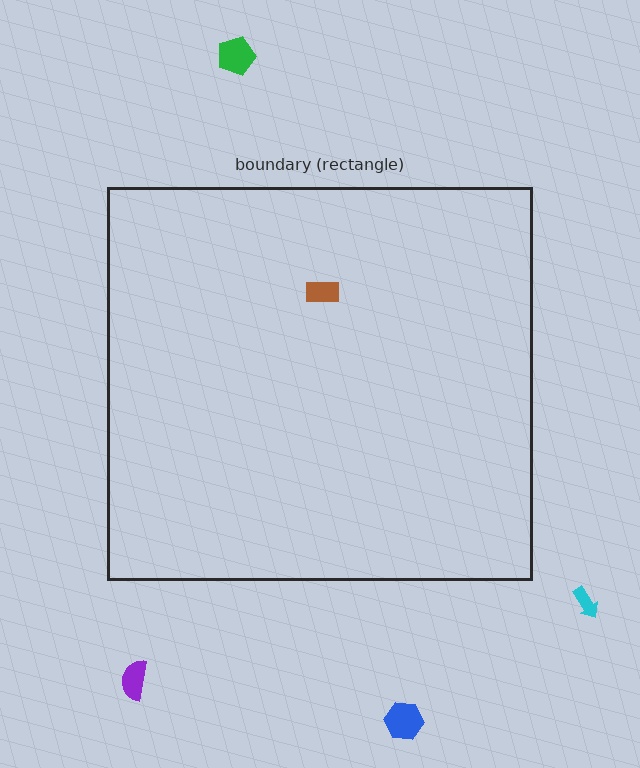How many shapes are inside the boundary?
1 inside, 4 outside.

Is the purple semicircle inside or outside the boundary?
Outside.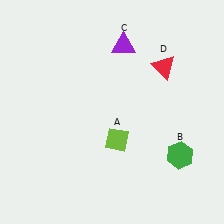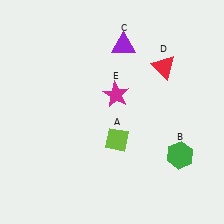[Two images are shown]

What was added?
A magenta star (E) was added in Image 2.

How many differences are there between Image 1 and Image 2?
There is 1 difference between the two images.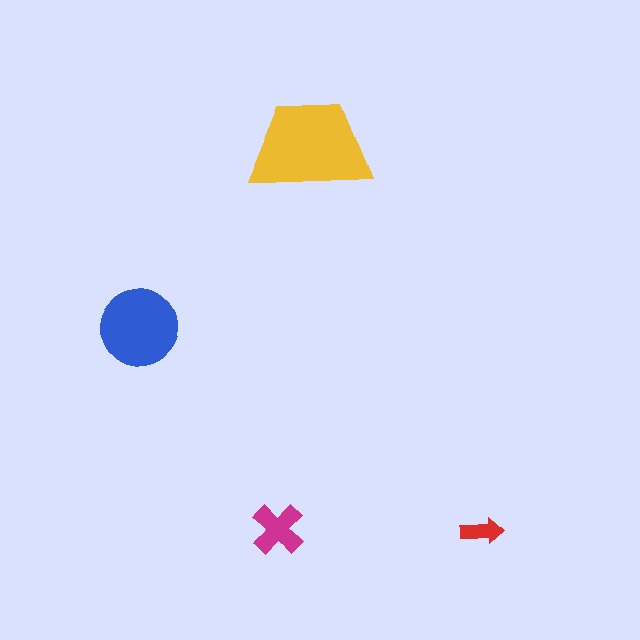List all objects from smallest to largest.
The red arrow, the magenta cross, the blue circle, the yellow trapezoid.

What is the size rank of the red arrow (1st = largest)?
4th.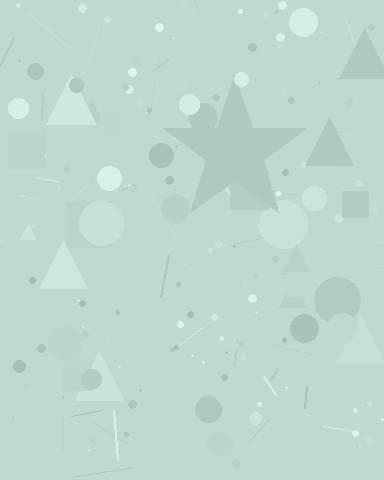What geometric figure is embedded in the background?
A star is embedded in the background.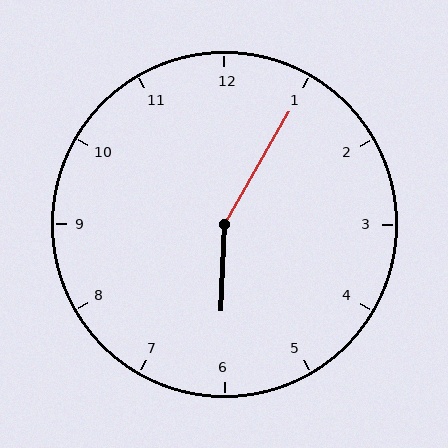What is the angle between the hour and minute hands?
Approximately 152 degrees.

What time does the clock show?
6:05.